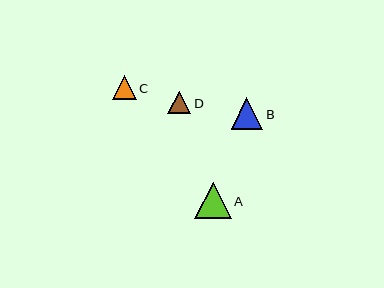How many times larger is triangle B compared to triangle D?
Triangle B is approximately 1.4 times the size of triangle D.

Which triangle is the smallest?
Triangle D is the smallest with a size of approximately 23 pixels.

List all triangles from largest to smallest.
From largest to smallest: A, B, C, D.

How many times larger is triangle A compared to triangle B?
Triangle A is approximately 1.2 times the size of triangle B.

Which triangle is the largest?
Triangle A is the largest with a size of approximately 37 pixels.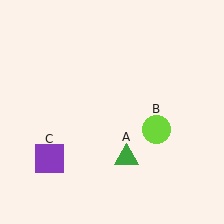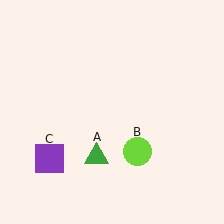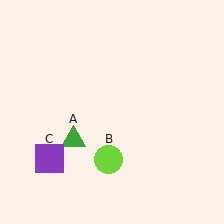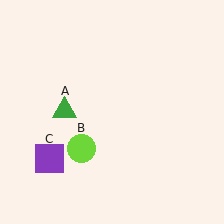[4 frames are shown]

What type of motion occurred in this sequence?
The green triangle (object A), lime circle (object B) rotated clockwise around the center of the scene.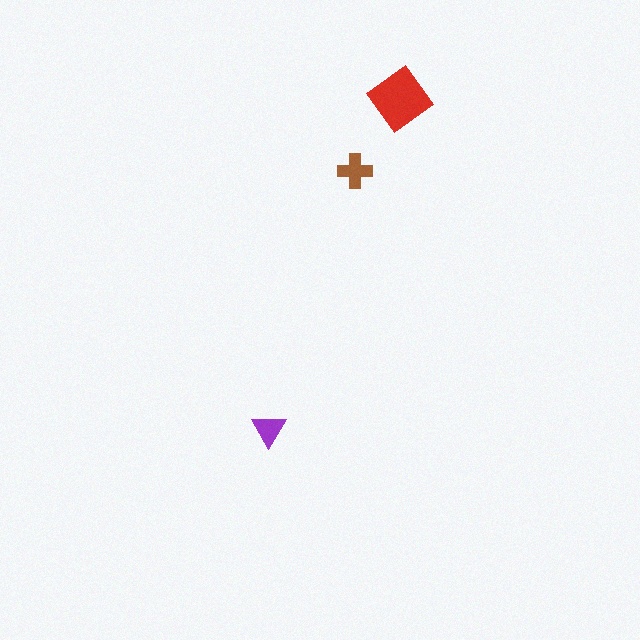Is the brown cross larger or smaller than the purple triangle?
Larger.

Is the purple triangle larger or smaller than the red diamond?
Smaller.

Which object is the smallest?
The purple triangle.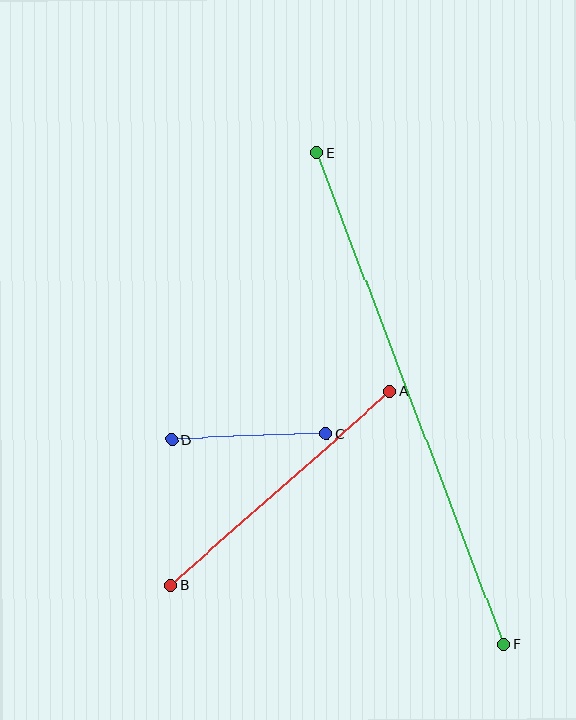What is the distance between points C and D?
The distance is approximately 155 pixels.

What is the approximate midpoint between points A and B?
The midpoint is at approximately (281, 488) pixels.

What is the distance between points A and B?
The distance is approximately 292 pixels.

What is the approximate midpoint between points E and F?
The midpoint is at approximately (410, 398) pixels.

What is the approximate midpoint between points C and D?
The midpoint is at approximately (249, 436) pixels.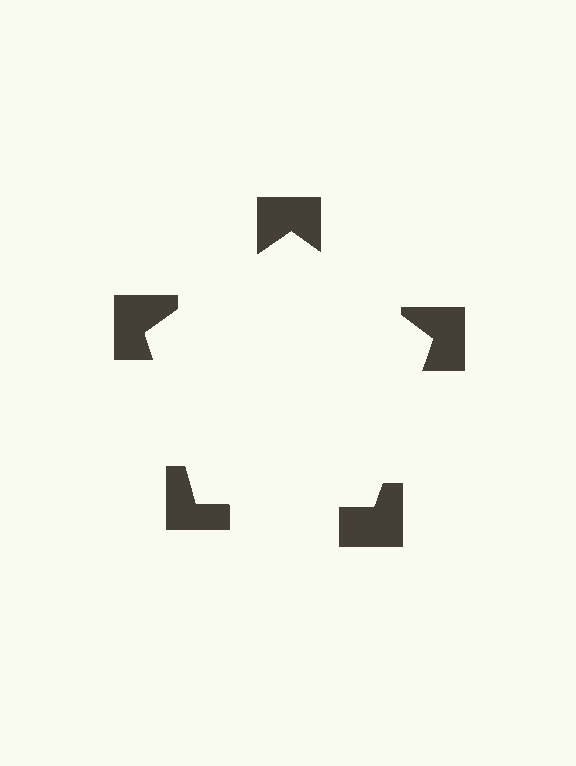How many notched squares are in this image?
There are 5 — one at each vertex of the illusory pentagon.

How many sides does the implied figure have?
5 sides.